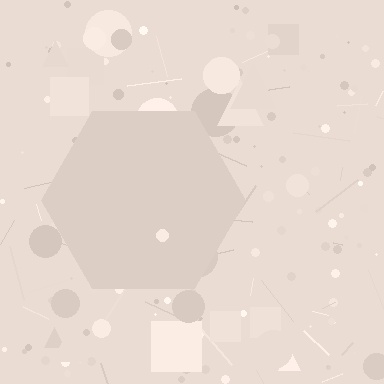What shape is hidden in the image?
A hexagon is hidden in the image.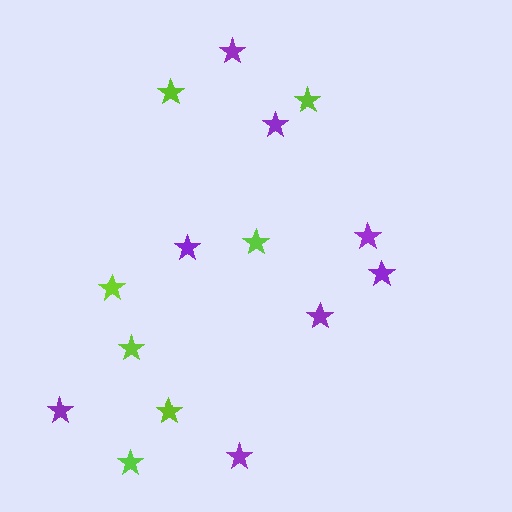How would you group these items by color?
There are 2 groups: one group of purple stars (8) and one group of lime stars (7).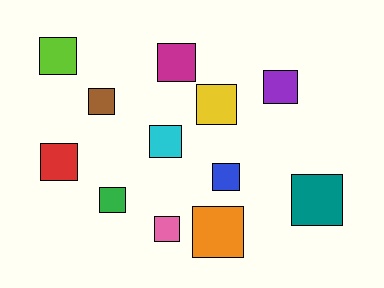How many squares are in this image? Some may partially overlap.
There are 12 squares.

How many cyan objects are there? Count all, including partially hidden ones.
There is 1 cyan object.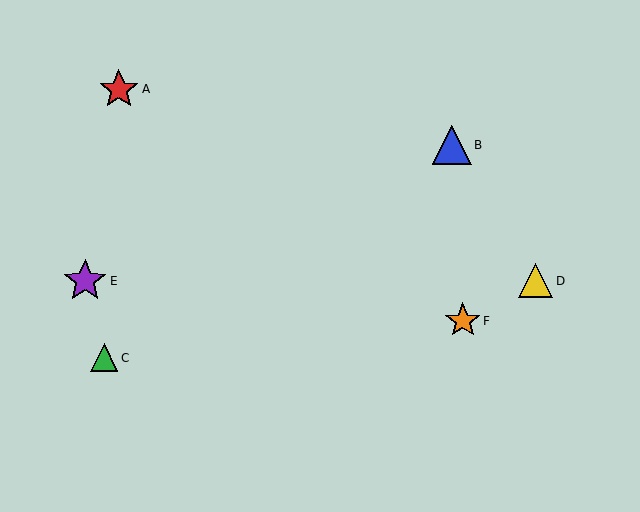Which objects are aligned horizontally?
Objects D, E are aligned horizontally.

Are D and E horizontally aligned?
Yes, both are at y≈281.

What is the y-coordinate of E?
Object E is at y≈281.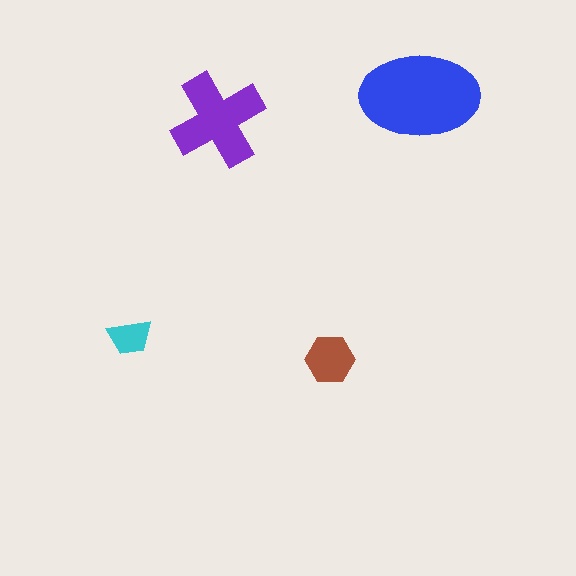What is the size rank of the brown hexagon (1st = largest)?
3rd.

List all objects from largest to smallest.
The blue ellipse, the purple cross, the brown hexagon, the cyan trapezoid.